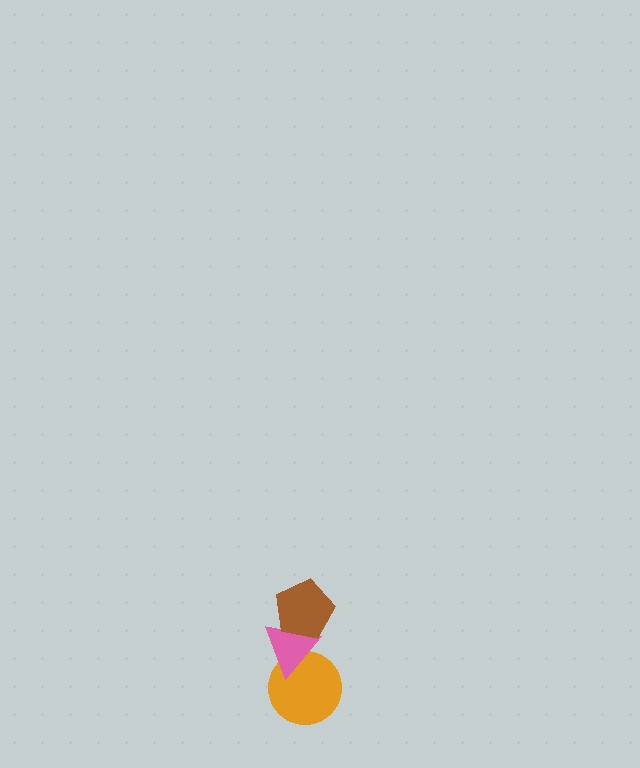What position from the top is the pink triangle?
The pink triangle is 2nd from the top.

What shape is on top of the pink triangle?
The brown pentagon is on top of the pink triangle.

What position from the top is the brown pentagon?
The brown pentagon is 1st from the top.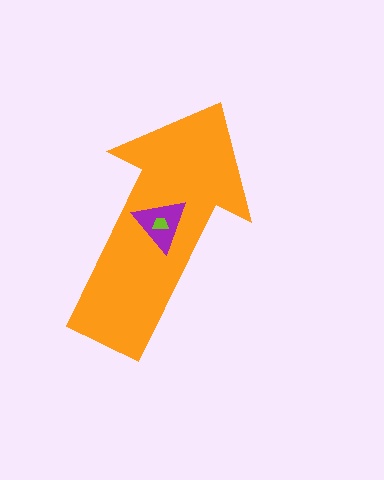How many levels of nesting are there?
3.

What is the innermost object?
The lime trapezoid.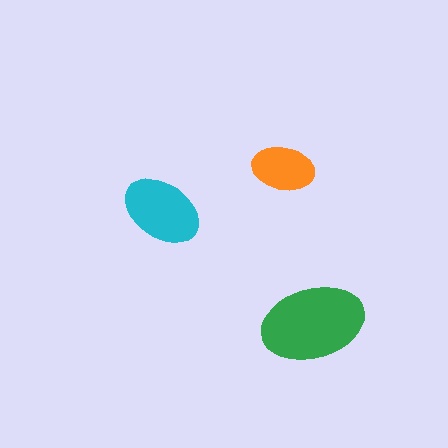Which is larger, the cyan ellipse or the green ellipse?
The green one.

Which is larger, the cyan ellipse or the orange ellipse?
The cyan one.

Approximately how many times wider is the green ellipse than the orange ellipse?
About 1.5 times wider.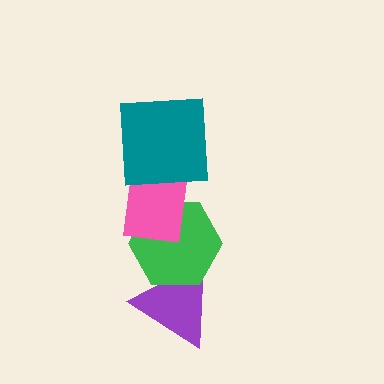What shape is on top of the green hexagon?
The pink rectangle is on top of the green hexagon.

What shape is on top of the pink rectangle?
The teal square is on top of the pink rectangle.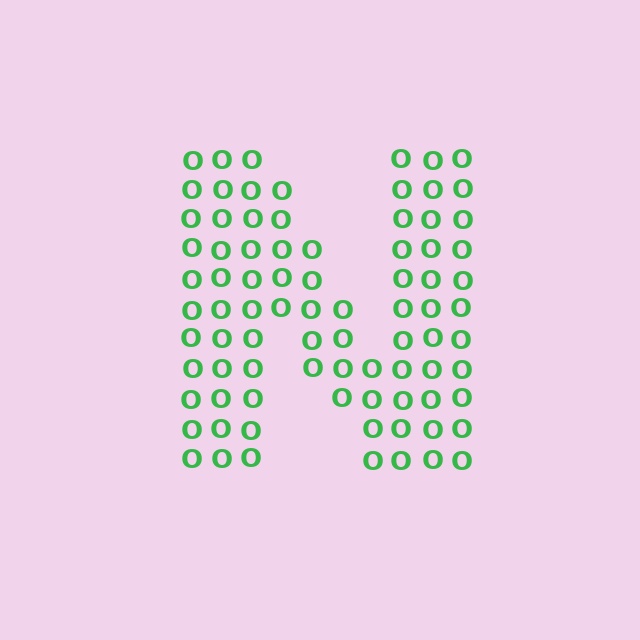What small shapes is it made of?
It is made of small letter O's.